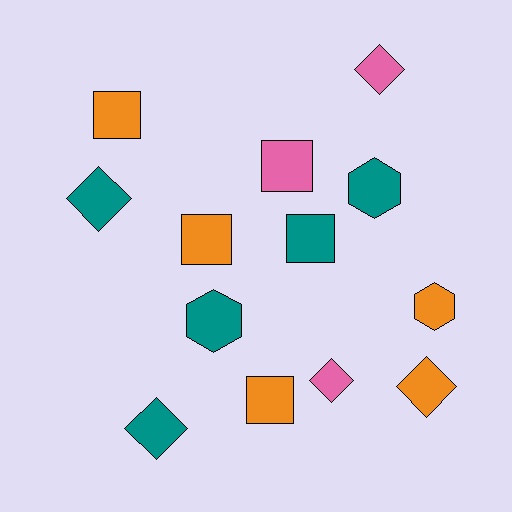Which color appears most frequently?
Teal, with 5 objects.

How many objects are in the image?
There are 13 objects.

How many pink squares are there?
There is 1 pink square.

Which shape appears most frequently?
Square, with 5 objects.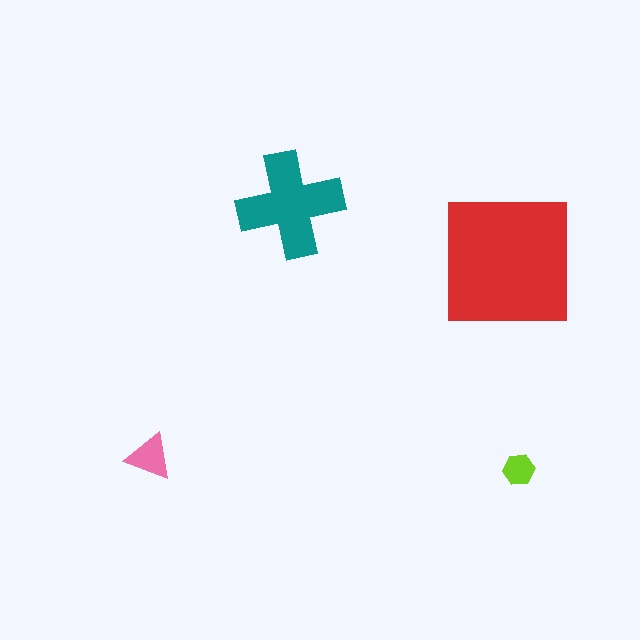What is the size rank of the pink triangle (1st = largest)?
3rd.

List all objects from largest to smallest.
The red square, the teal cross, the pink triangle, the lime hexagon.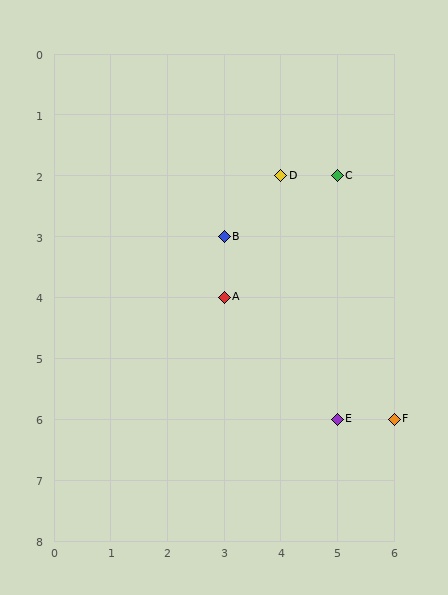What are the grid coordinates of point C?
Point C is at grid coordinates (5, 2).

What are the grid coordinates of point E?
Point E is at grid coordinates (5, 6).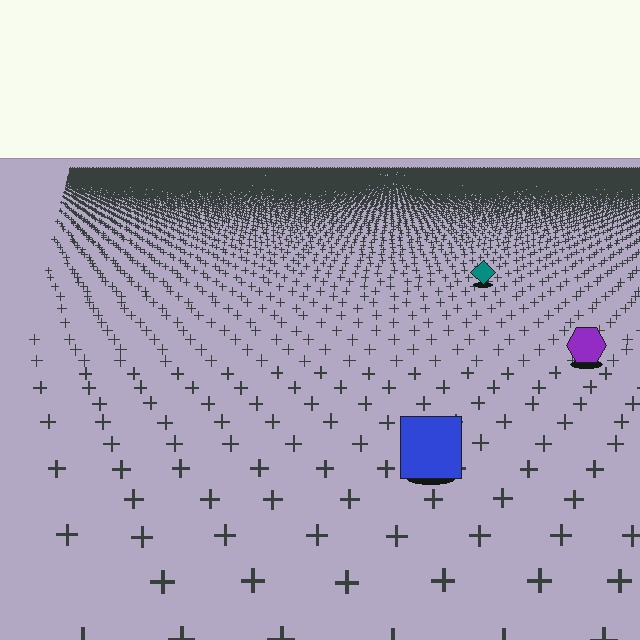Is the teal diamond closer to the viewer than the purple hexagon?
No. The purple hexagon is closer — you can tell from the texture gradient: the ground texture is coarser near it.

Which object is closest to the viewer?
The blue square is closest. The texture marks near it are larger and more spread out.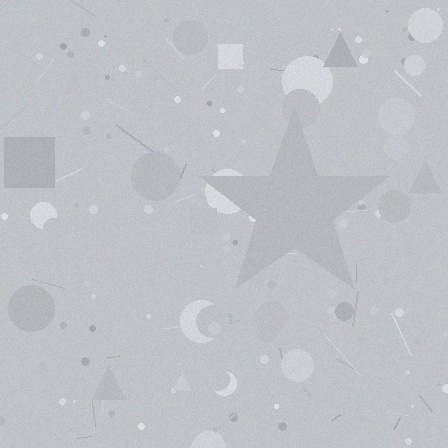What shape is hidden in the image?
A star is hidden in the image.